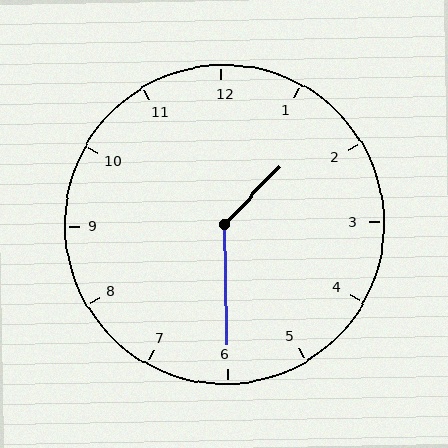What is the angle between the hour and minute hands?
Approximately 135 degrees.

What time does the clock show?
1:30.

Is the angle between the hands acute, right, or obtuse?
It is obtuse.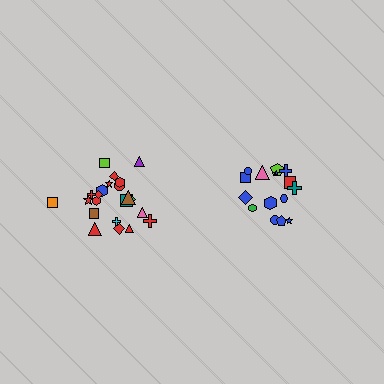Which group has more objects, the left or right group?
The left group.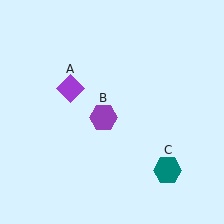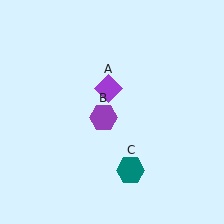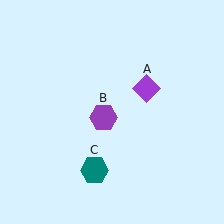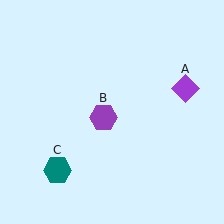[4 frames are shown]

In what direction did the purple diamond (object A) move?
The purple diamond (object A) moved right.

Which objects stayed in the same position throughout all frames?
Purple hexagon (object B) remained stationary.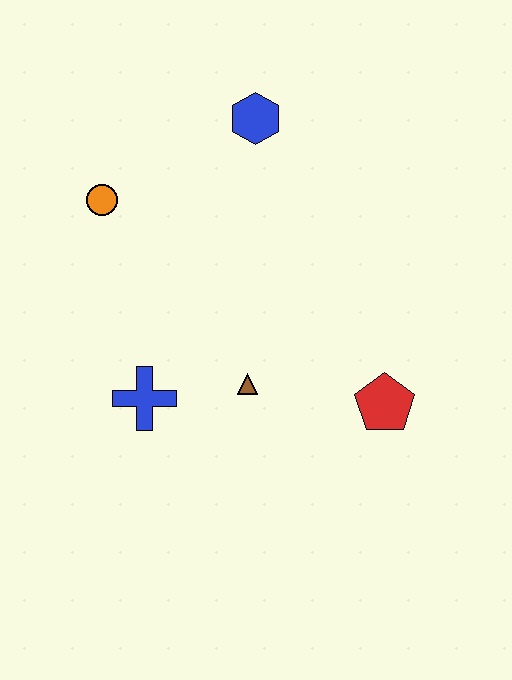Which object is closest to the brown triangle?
The blue cross is closest to the brown triangle.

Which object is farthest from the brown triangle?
The blue hexagon is farthest from the brown triangle.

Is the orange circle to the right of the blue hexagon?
No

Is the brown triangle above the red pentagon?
Yes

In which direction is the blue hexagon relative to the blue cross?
The blue hexagon is above the blue cross.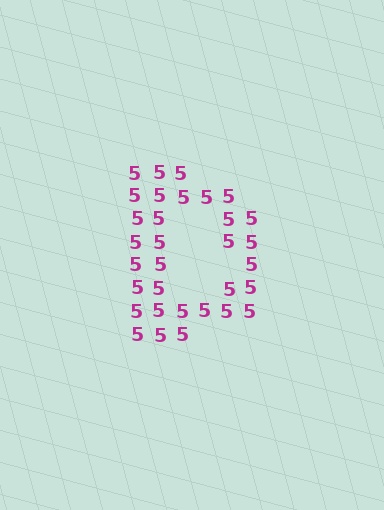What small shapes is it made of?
It is made of small digit 5's.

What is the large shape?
The large shape is the letter D.